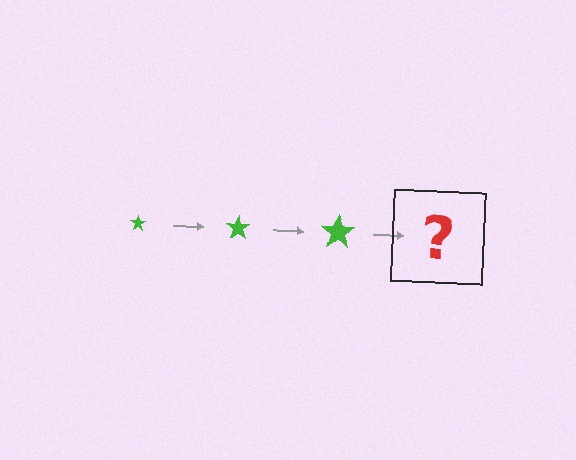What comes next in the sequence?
The next element should be a green star, larger than the previous one.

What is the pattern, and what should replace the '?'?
The pattern is that the star gets progressively larger each step. The '?' should be a green star, larger than the previous one.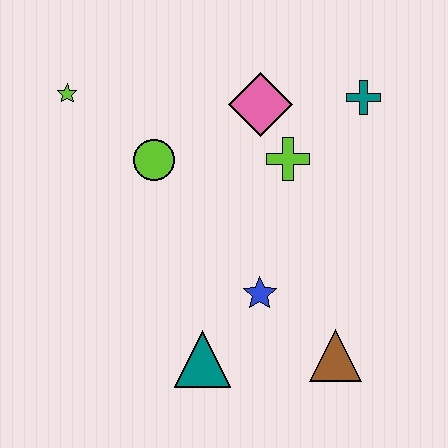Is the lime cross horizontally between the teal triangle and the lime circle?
No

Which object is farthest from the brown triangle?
The lime star is farthest from the brown triangle.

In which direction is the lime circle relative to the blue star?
The lime circle is above the blue star.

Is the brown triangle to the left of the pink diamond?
No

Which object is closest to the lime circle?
The lime star is closest to the lime circle.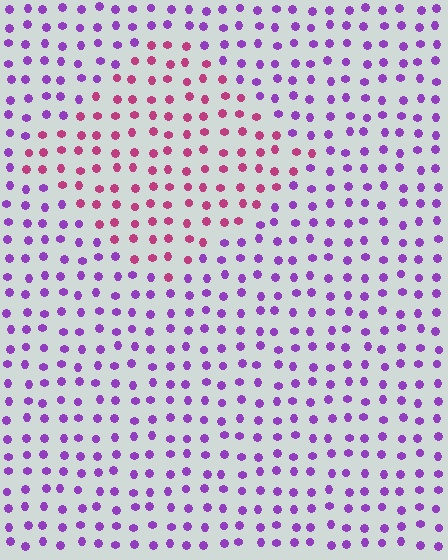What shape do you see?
I see a diamond.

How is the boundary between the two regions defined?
The boundary is defined purely by a slight shift in hue (about 49 degrees). Spacing, size, and orientation are identical on both sides.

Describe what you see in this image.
The image is filled with small purple elements in a uniform arrangement. A diamond-shaped region is visible where the elements are tinted to a slightly different hue, forming a subtle color boundary.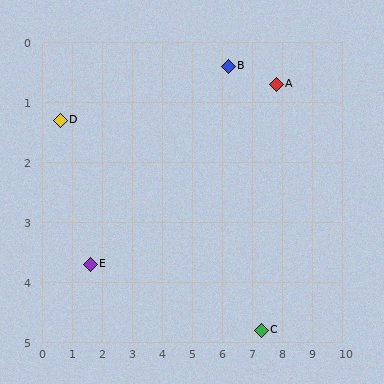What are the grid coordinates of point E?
Point E is at approximately (1.6, 3.7).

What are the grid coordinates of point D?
Point D is at approximately (0.6, 1.3).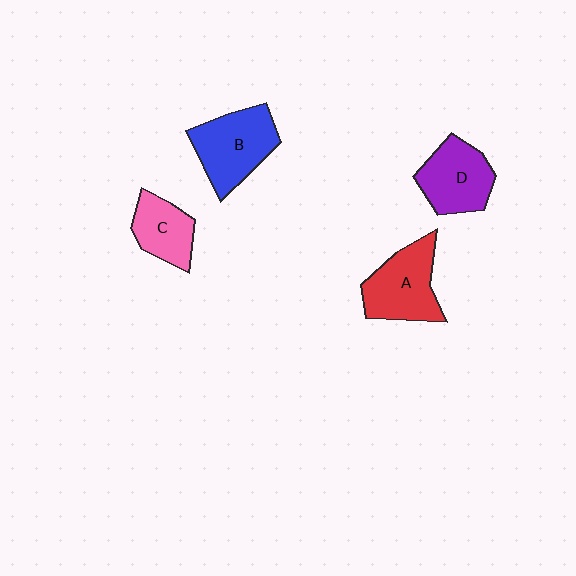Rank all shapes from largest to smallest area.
From largest to smallest: B (blue), A (red), D (purple), C (pink).